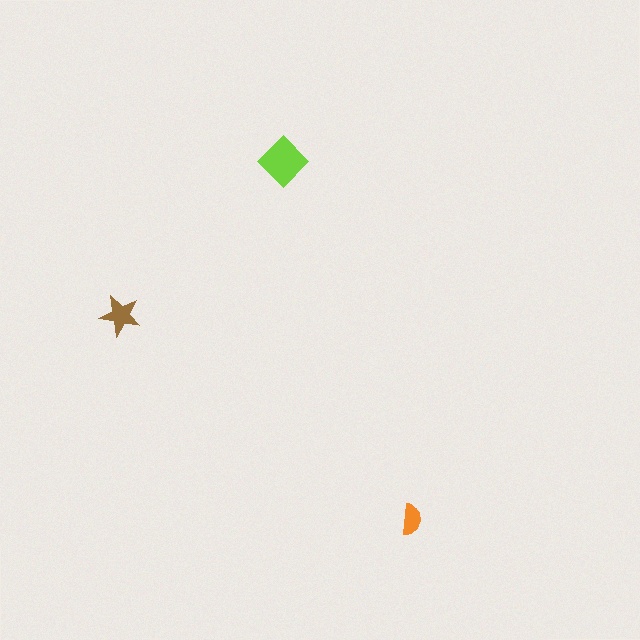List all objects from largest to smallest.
The lime diamond, the brown star, the orange semicircle.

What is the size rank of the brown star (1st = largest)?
2nd.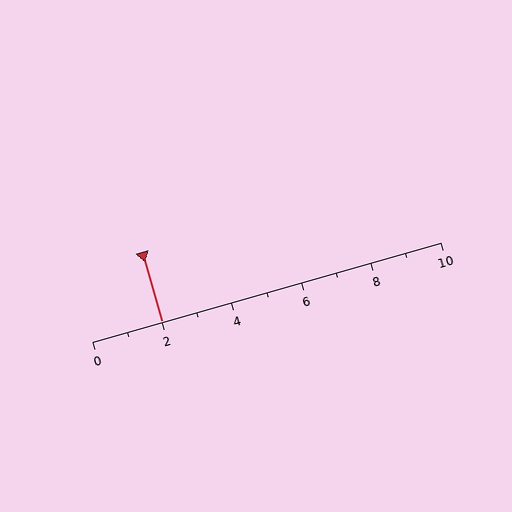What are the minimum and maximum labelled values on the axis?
The axis runs from 0 to 10.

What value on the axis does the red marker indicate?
The marker indicates approximately 2.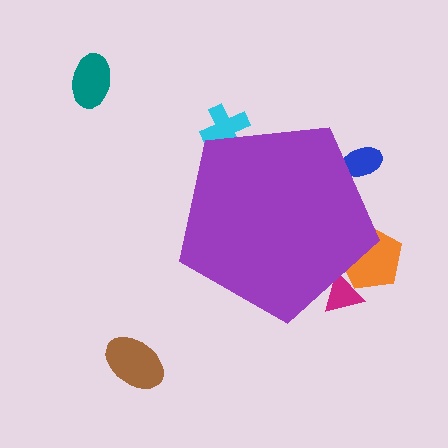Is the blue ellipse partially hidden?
Yes, the blue ellipse is partially hidden behind the purple pentagon.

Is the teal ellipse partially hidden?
No, the teal ellipse is fully visible.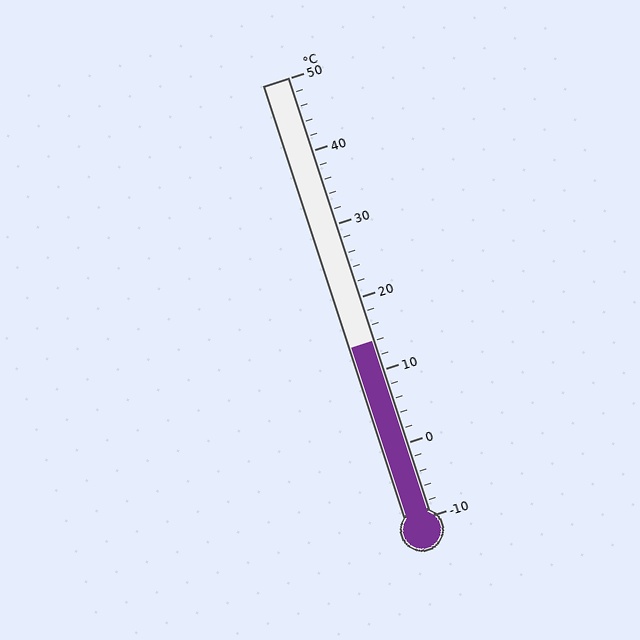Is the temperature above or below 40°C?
The temperature is below 40°C.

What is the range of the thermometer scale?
The thermometer scale ranges from -10°C to 50°C.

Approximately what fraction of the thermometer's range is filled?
The thermometer is filled to approximately 40% of its range.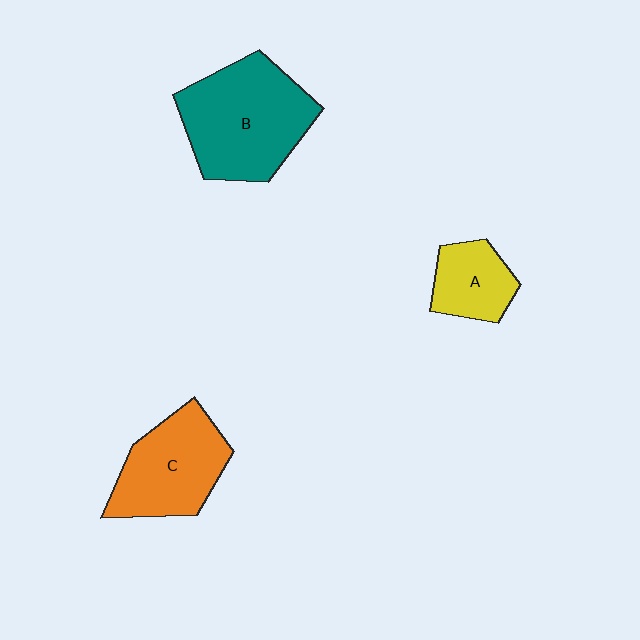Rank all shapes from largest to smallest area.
From largest to smallest: B (teal), C (orange), A (yellow).